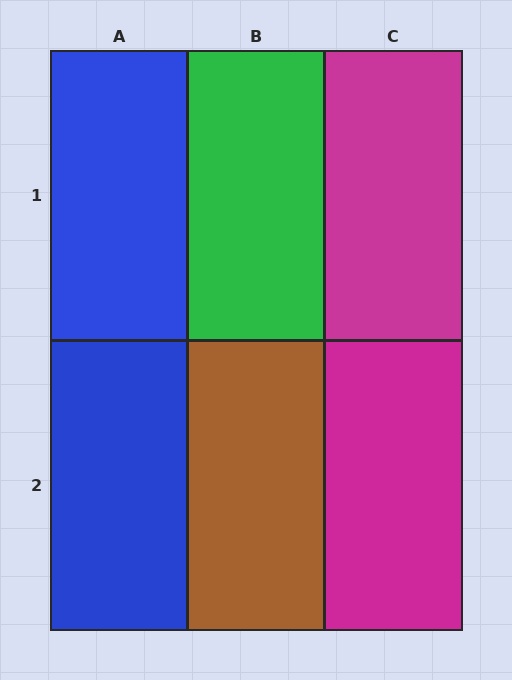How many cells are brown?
1 cell is brown.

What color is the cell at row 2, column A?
Blue.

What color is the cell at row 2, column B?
Brown.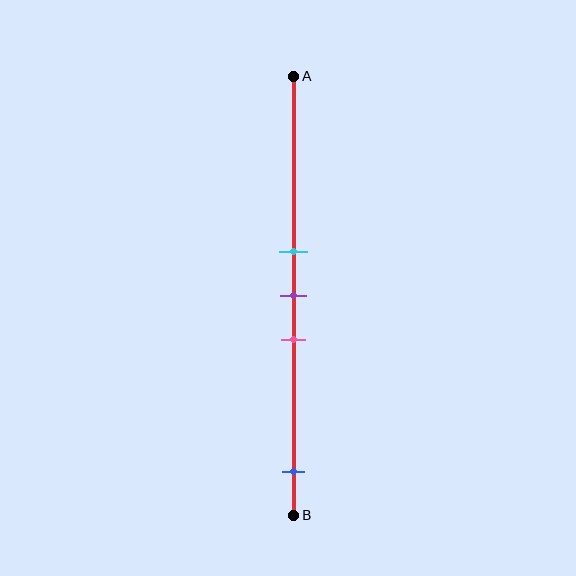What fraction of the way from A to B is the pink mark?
The pink mark is approximately 60% (0.6) of the way from A to B.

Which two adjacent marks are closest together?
The cyan and purple marks are the closest adjacent pair.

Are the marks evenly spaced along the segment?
No, the marks are not evenly spaced.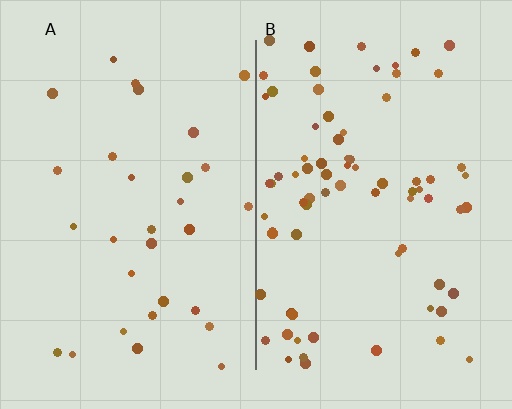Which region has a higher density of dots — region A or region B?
B (the right).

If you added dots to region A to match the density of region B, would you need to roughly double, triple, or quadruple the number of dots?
Approximately triple.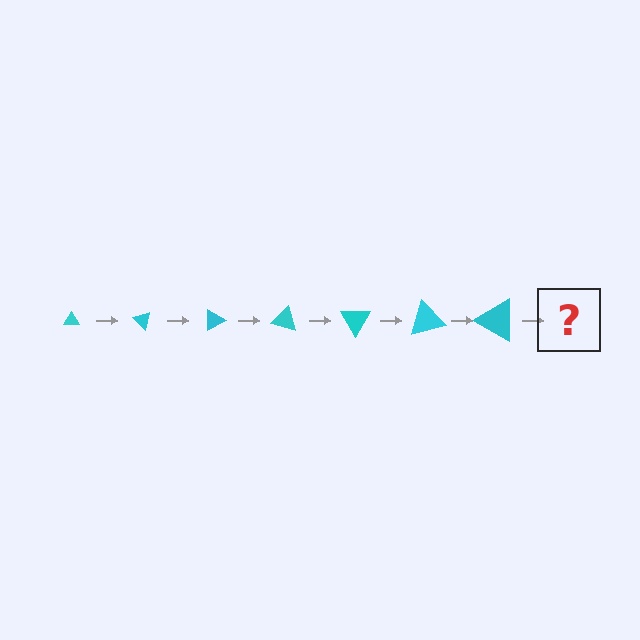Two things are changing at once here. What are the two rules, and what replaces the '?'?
The two rules are that the triangle grows larger each step and it rotates 45 degrees each step. The '?' should be a triangle, larger than the previous one and rotated 315 degrees from the start.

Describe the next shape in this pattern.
It should be a triangle, larger than the previous one and rotated 315 degrees from the start.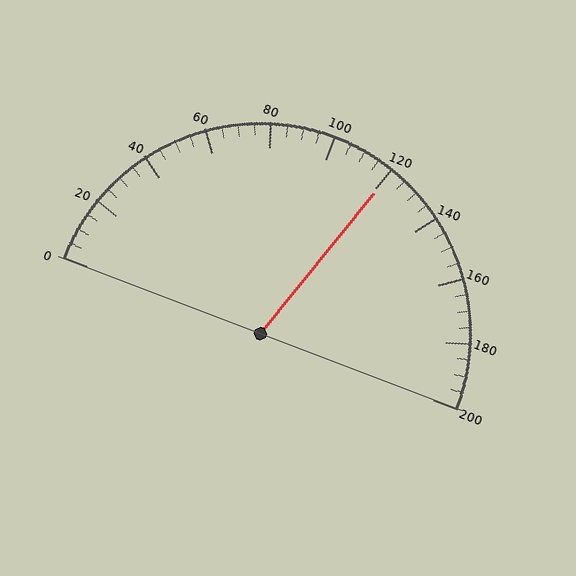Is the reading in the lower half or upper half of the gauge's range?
The reading is in the upper half of the range (0 to 200).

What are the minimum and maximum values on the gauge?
The gauge ranges from 0 to 200.